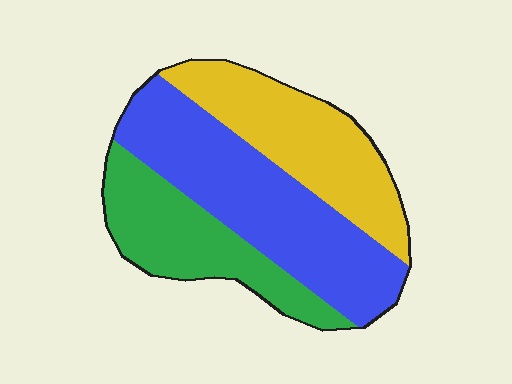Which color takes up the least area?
Green, at roughly 25%.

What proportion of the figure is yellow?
Yellow covers around 30% of the figure.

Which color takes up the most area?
Blue, at roughly 45%.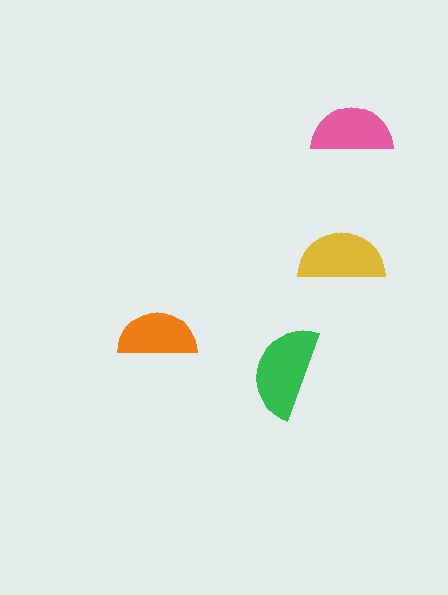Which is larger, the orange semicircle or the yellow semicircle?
The yellow one.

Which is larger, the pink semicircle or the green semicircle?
The green one.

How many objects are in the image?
There are 4 objects in the image.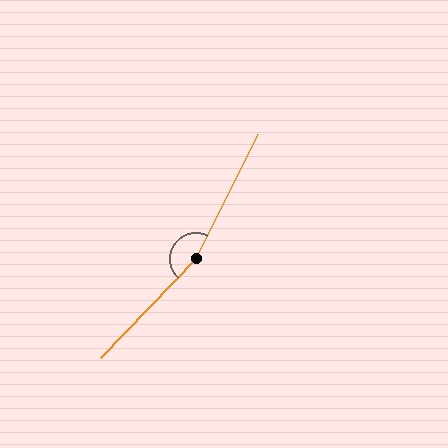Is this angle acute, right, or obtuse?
It is obtuse.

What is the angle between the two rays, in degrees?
Approximately 163 degrees.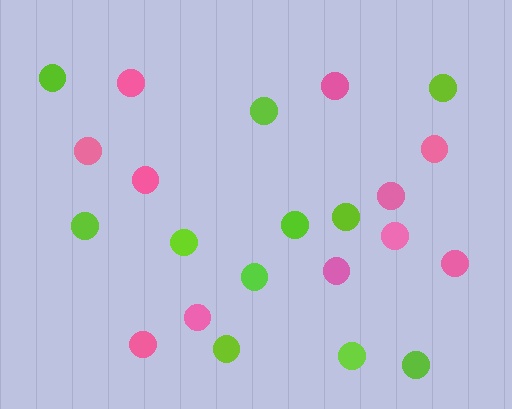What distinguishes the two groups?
There are 2 groups: one group of pink circles (11) and one group of lime circles (11).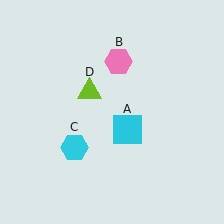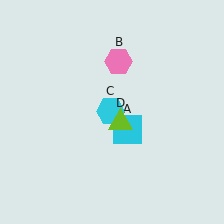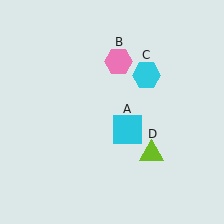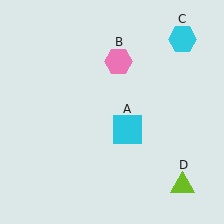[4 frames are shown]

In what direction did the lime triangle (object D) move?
The lime triangle (object D) moved down and to the right.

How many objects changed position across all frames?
2 objects changed position: cyan hexagon (object C), lime triangle (object D).